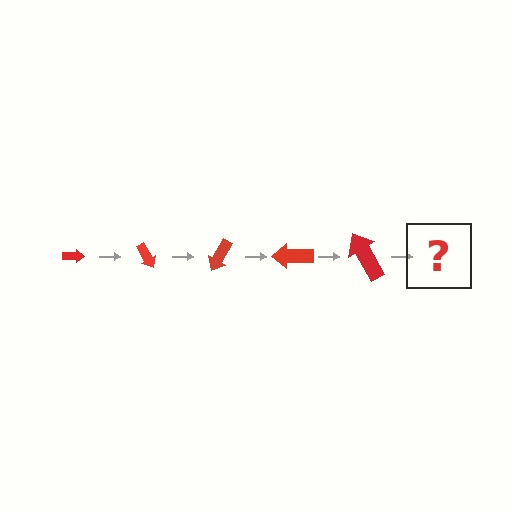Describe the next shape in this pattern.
It should be an arrow, larger than the previous one and rotated 300 degrees from the start.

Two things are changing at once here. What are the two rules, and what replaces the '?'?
The two rules are that the arrow grows larger each step and it rotates 60 degrees each step. The '?' should be an arrow, larger than the previous one and rotated 300 degrees from the start.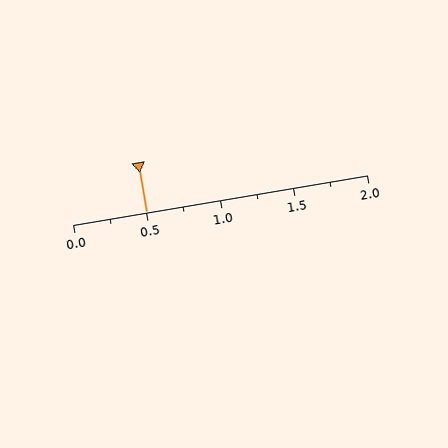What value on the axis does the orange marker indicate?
The marker indicates approximately 0.5.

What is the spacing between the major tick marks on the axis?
The major ticks are spaced 0.5 apart.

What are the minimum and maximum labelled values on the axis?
The axis runs from 0.0 to 2.0.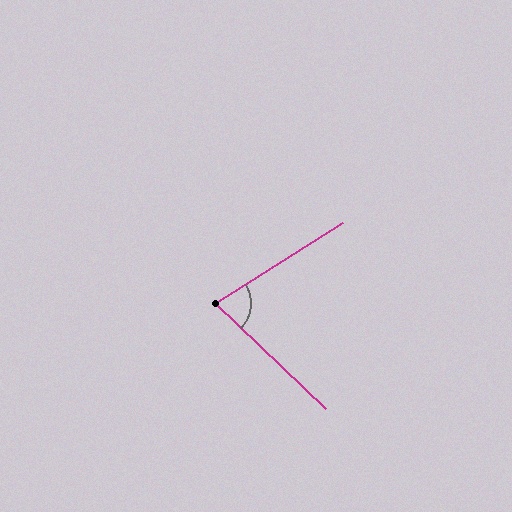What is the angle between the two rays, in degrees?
Approximately 76 degrees.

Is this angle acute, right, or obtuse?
It is acute.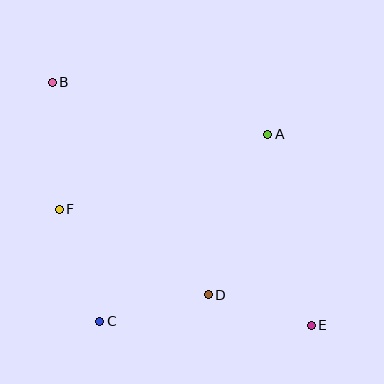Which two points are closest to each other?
Points D and E are closest to each other.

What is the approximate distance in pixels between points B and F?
The distance between B and F is approximately 127 pixels.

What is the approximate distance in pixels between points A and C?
The distance between A and C is approximately 251 pixels.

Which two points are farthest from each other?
Points B and E are farthest from each other.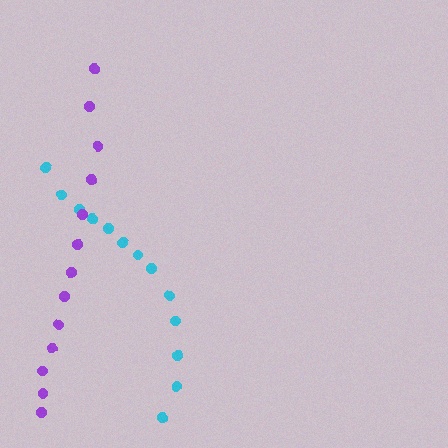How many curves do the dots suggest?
There are 2 distinct paths.